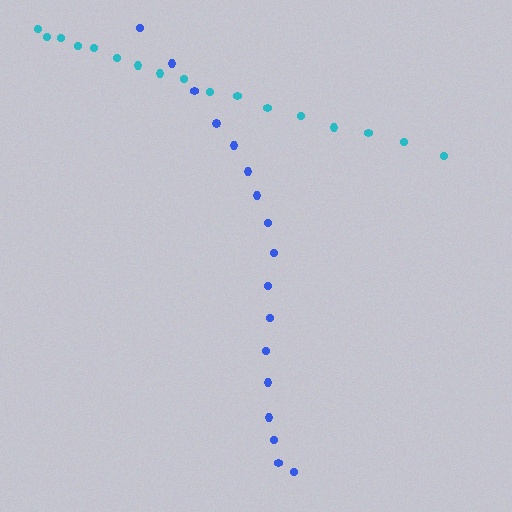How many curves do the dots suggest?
There are 2 distinct paths.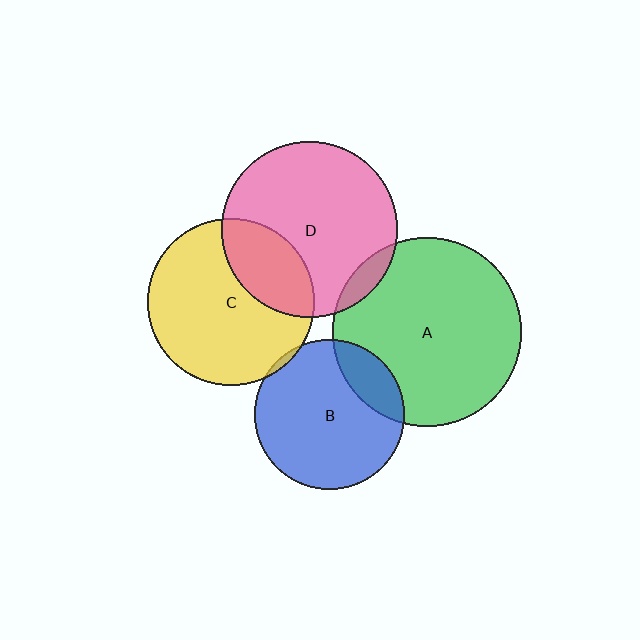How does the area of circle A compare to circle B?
Approximately 1.6 times.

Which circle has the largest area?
Circle A (green).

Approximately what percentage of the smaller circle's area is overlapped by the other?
Approximately 5%.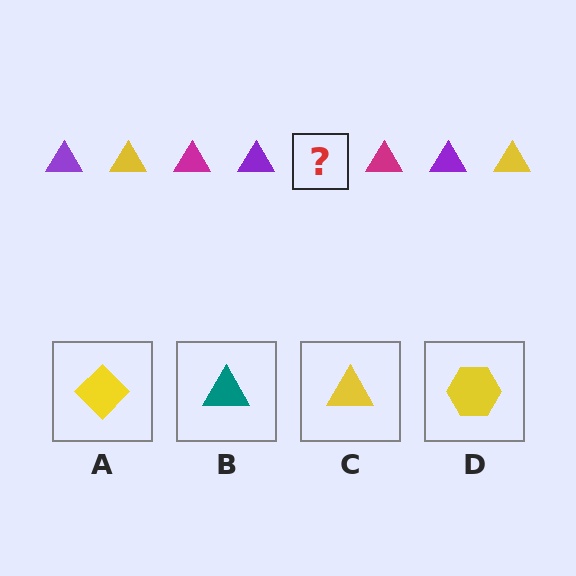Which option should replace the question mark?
Option C.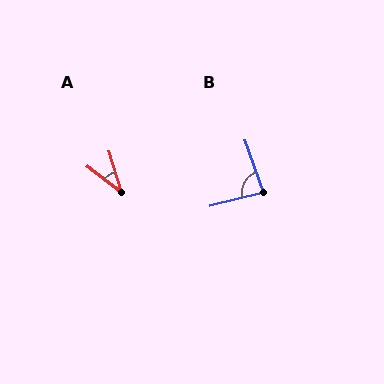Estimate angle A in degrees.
Approximately 36 degrees.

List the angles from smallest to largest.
A (36°), B (85°).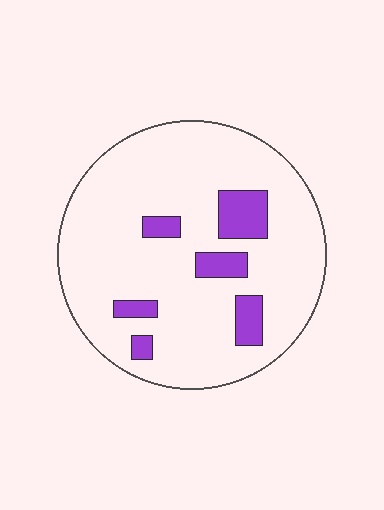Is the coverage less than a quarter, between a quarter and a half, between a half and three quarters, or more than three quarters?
Less than a quarter.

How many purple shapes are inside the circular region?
6.